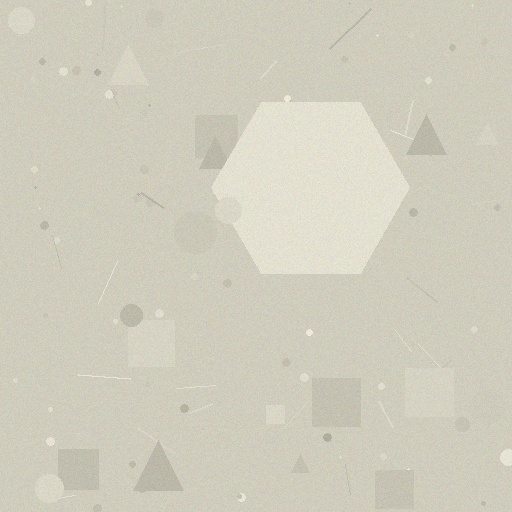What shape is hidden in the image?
A hexagon is hidden in the image.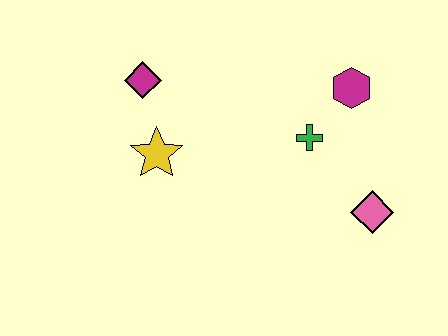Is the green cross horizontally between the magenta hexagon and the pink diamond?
No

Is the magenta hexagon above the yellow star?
Yes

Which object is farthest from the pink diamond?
The magenta diamond is farthest from the pink diamond.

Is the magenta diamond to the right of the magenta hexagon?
No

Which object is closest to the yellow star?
The magenta diamond is closest to the yellow star.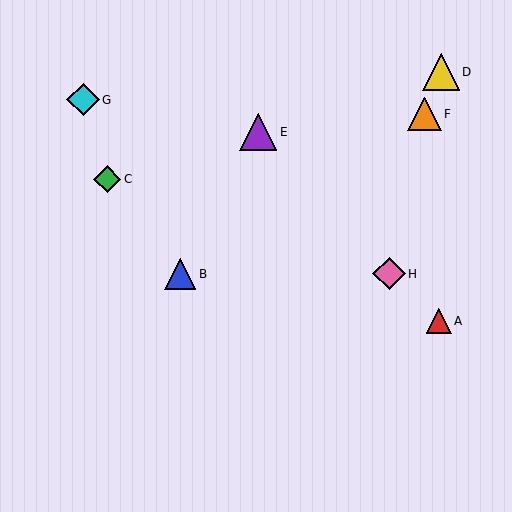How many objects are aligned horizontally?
2 objects (B, H) are aligned horizontally.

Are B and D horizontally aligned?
No, B is at y≈274 and D is at y≈72.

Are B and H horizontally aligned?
Yes, both are at y≈274.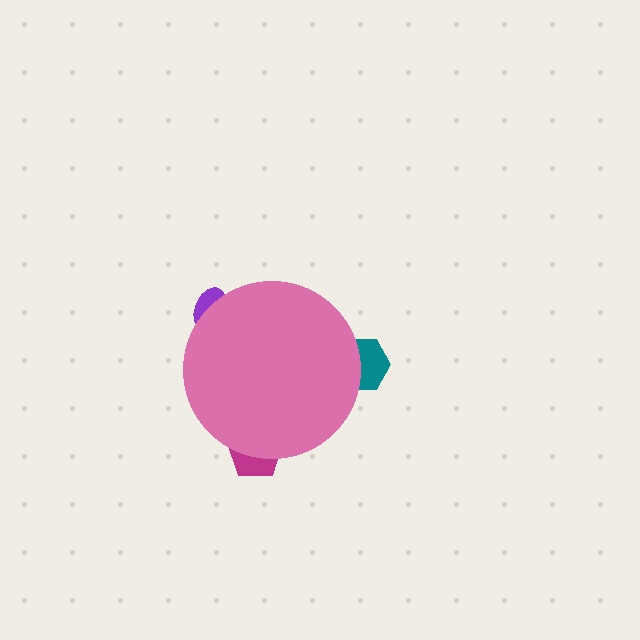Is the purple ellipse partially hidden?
Yes, the purple ellipse is partially hidden behind the pink circle.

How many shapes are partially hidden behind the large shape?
3 shapes are partially hidden.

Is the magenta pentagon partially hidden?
Yes, the magenta pentagon is partially hidden behind the pink circle.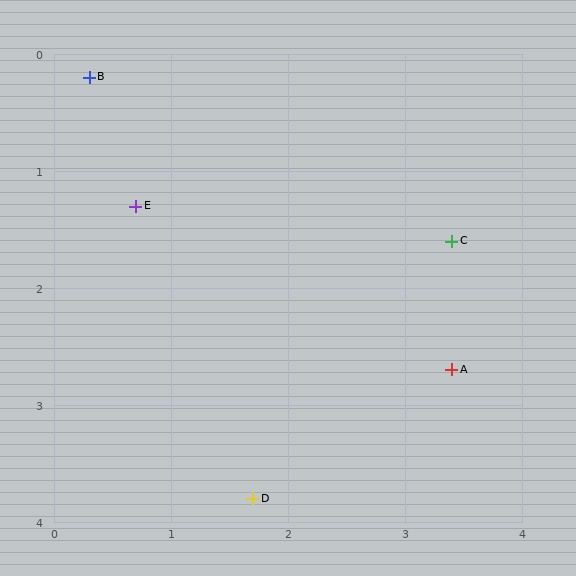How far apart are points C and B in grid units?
Points C and B are about 3.4 grid units apart.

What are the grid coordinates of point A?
Point A is at approximately (3.4, 2.7).